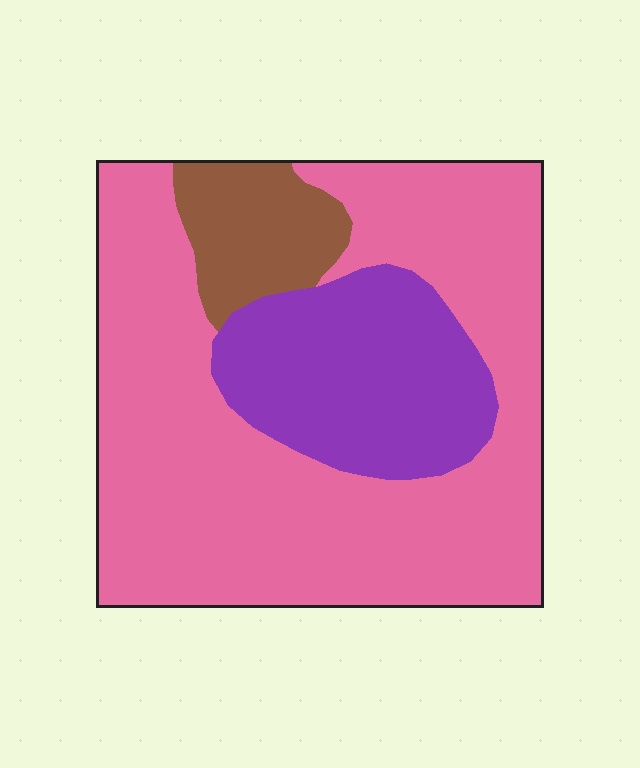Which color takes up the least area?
Brown, at roughly 10%.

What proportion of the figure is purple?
Purple covers around 20% of the figure.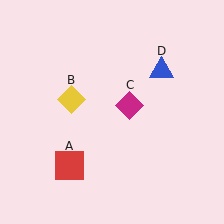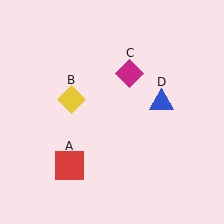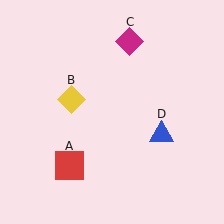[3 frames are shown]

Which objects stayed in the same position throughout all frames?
Red square (object A) and yellow diamond (object B) remained stationary.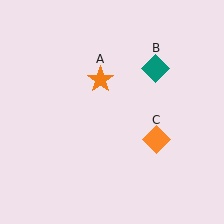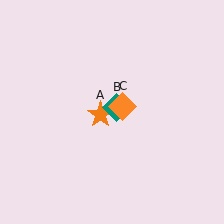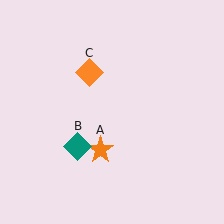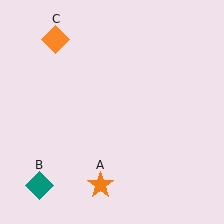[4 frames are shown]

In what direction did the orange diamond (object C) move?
The orange diamond (object C) moved up and to the left.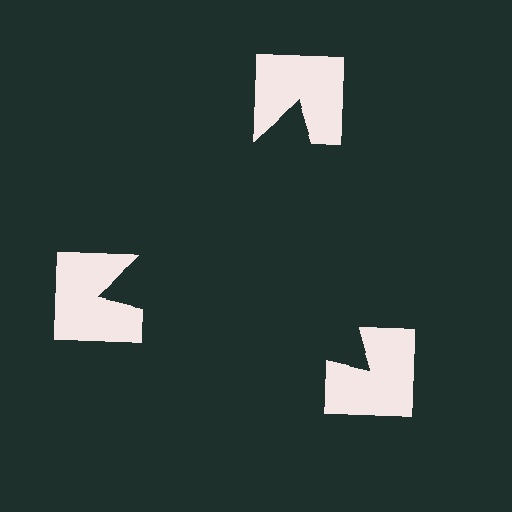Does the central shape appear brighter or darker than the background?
It typically appears slightly darker than the background, even though no actual brightness change is drawn.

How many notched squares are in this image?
There are 3 — one at each vertex of the illusory triangle.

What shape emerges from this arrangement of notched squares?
An illusory triangle — its edges are inferred from the aligned wedge cuts in the notched squares, not physically drawn.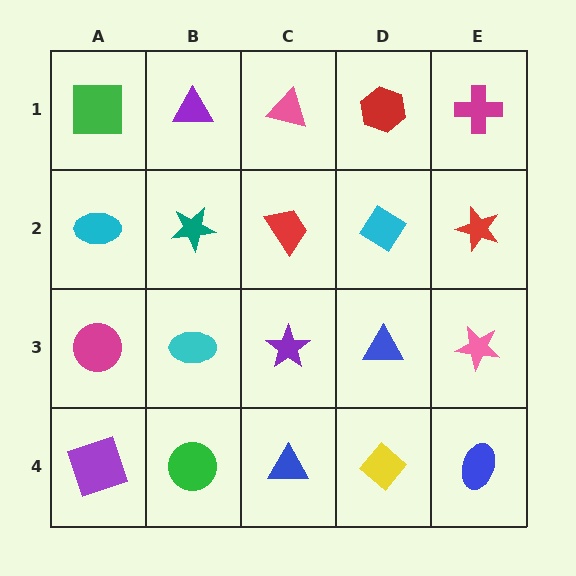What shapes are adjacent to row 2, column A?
A green square (row 1, column A), a magenta circle (row 3, column A), a teal star (row 2, column B).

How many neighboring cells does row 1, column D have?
3.